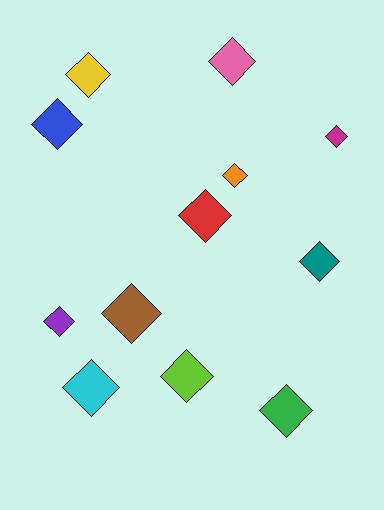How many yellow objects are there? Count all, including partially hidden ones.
There is 1 yellow object.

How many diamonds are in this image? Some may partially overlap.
There are 12 diamonds.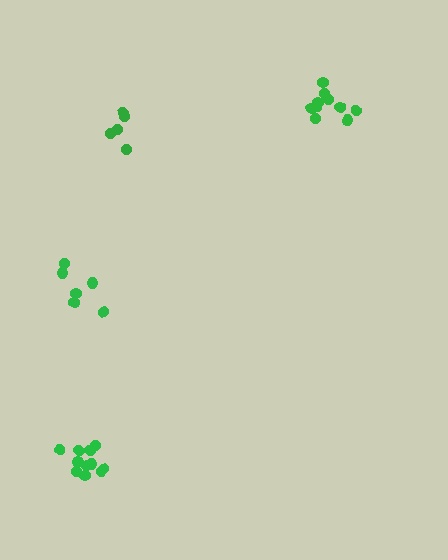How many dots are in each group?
Group 1: 5 dots, Group 2: 6 dots, Group 3: 11 dots, Group 4: 10 dots (32 total).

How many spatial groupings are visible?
There are 4 spatial groupings.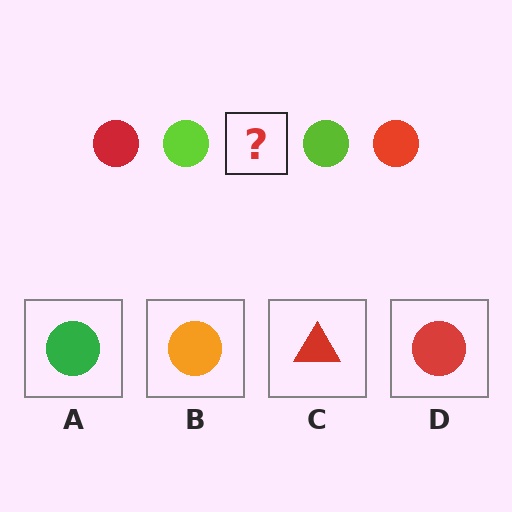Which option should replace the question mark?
Option D.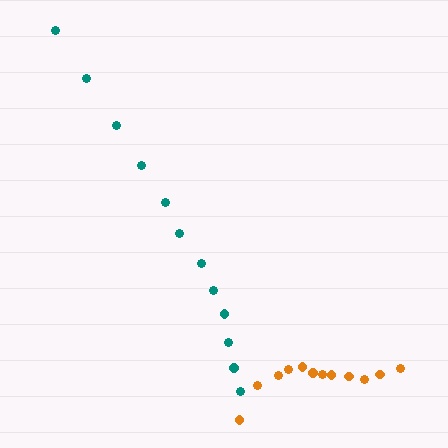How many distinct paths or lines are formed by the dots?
There are 2 distinct paths.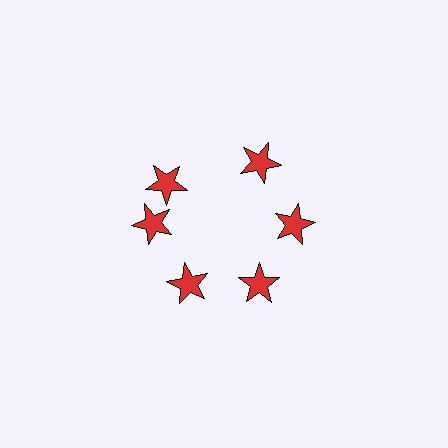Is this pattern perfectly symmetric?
No. The 6 red stars are arranged in a ring, but one element near the 11 o'clock position is rotated out of alignment along the ring, breaking the 6-fold rotational symmetry.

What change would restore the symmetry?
The symmetry would be restored by rotating it back into even spacing with its neighbors so that all 6 stars sit at equal angles and equal distance from the center.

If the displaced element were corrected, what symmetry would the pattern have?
It would have 6-fold rotational symmetry — the pattern would map onto itself every 60 degrees.